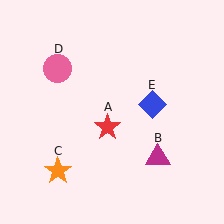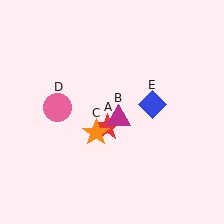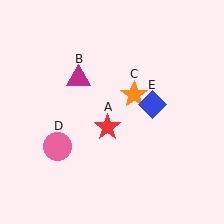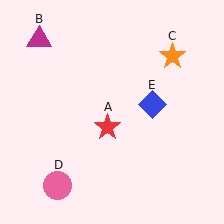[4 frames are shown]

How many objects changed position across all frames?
3 objects changed position: magenta triangle (object B), orange star (object C), pink circle (object D).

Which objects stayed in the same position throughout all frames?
Red star (object A) and blue diamond (object E) remained stationary.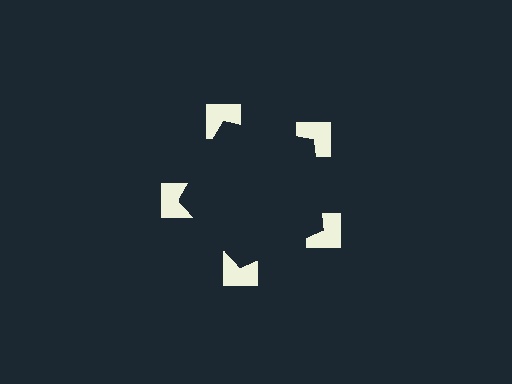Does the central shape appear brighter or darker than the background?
It typically appears slightly darker than the background, even though no actual brightness change is drawn.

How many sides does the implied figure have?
5 sides.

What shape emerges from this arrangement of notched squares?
An illusory pentagon — its edges are inferred from the aligned wedge cuts in the notched squares, not physically drawn.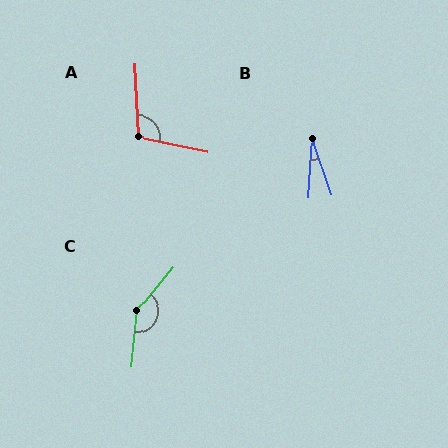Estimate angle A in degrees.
Approximately 104 degrees.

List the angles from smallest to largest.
B (22°), A (104°), C (146°).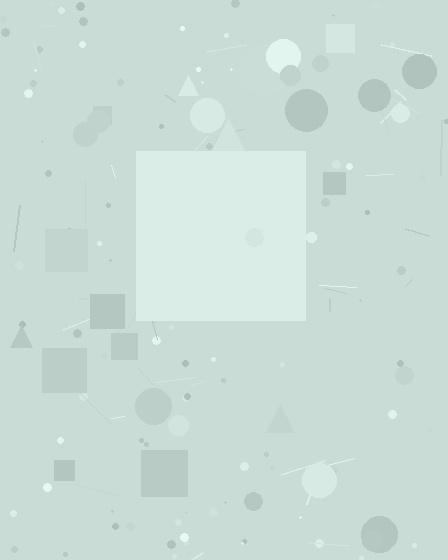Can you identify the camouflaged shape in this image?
The camouflaged shape is a square.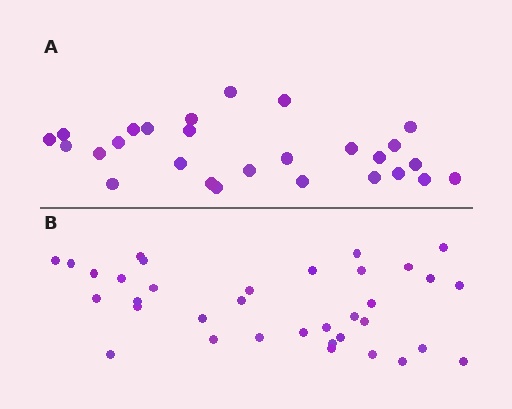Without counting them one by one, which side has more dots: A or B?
Region B (the bottom region) has more dots.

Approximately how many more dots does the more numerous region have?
Region B has roughly 8 or so more dots than region A.